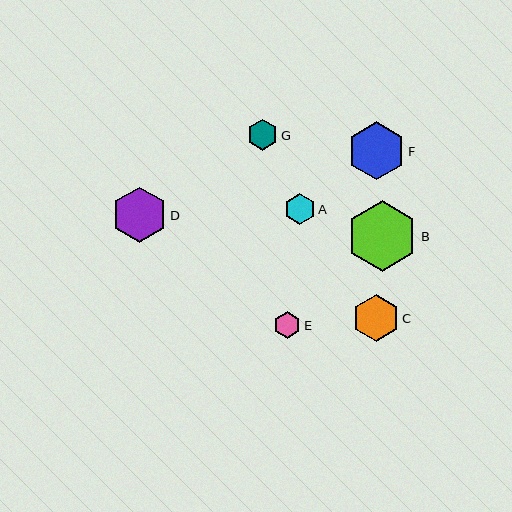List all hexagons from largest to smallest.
From largest to smallest: B, F, D, C, G, A, E.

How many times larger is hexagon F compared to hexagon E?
Hexagon F is approximately 2.2 times the size of hexagon E.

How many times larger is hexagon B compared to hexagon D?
Hexagon B is approximately 1.3 times the size of hexagon D.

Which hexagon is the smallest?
Hexagon E is the smallest with a size of approximately 26 pixels.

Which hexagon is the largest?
Hexagon B is the largest with a size of approximately 71 pixels.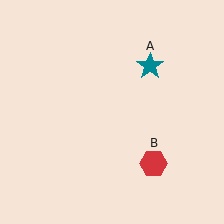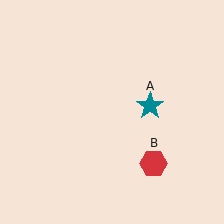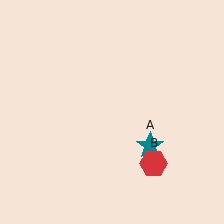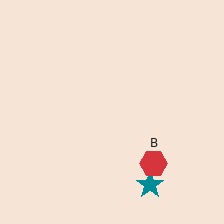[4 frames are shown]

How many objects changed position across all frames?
1 object changed position: teal star (object A).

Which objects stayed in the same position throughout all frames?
Red hexagon (object B) remained stationary.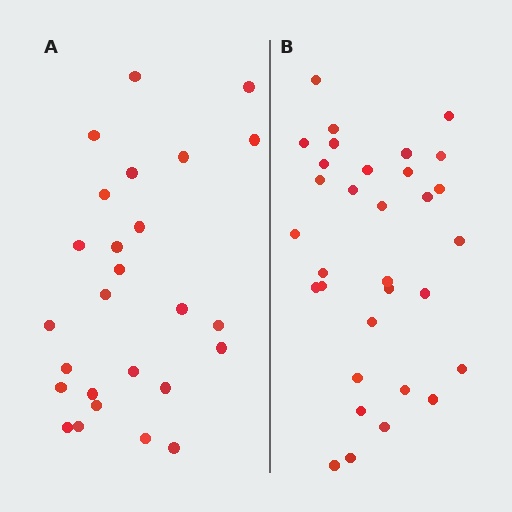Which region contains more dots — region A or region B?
Region B (the right region) has more dots.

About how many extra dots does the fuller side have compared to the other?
Region B has about 6 more dots than region A.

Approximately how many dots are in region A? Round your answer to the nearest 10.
About 30 dots. (The exact count is 26, which rounds to 30.)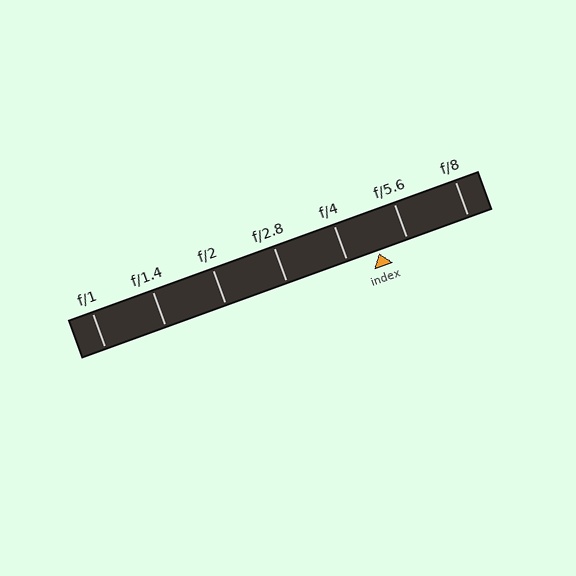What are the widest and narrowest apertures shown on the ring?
The widest aperture shown is f/1 and the narrowest is f/8.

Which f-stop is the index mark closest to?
The index mark is closest to f/5.6.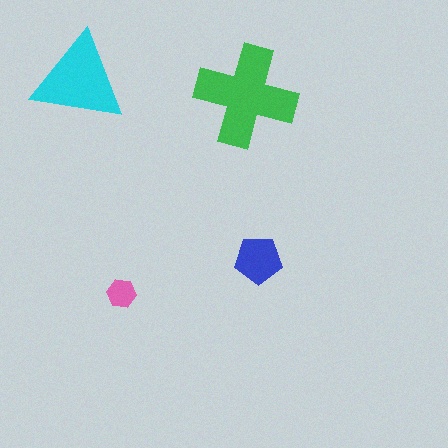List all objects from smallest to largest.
The pink hexagon, the blue pentagon, the cyan triangle, the green cross.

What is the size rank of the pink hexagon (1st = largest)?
4th.